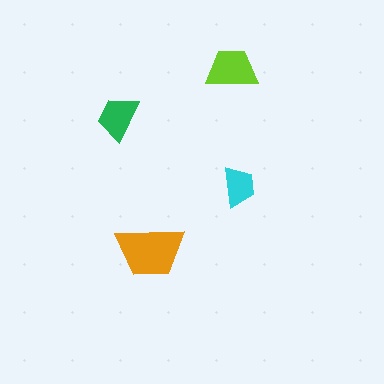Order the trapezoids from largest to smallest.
the orange one, the lime one, the green one, the cyan one.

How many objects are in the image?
There are 4 objects in the image.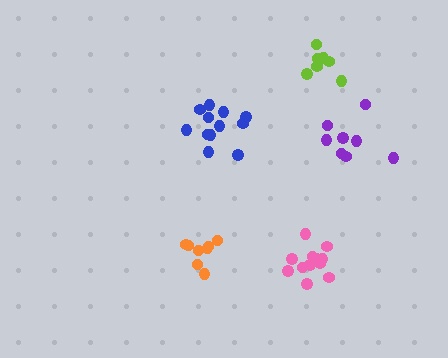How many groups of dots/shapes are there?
There are 5 groups.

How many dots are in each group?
Group 1: 12 dots, Group 2: 8 dots, Group 3: 8 dots, Group 4: 12 dots, Group 5: 7 dots (47 total).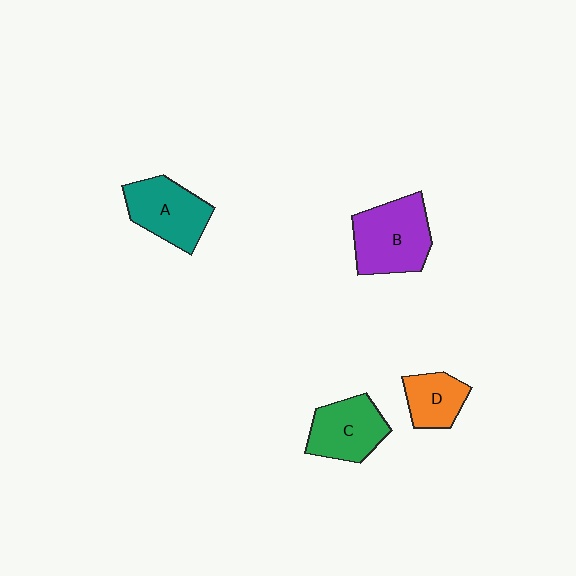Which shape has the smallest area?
Shape D (orange).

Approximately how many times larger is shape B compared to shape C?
Approximately 1.3 times.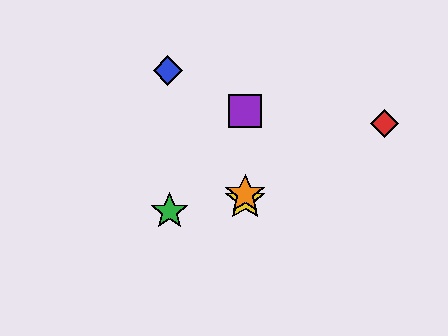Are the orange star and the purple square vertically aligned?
Yes, both are at x≈245.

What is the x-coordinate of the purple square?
The purple square is at x≈245.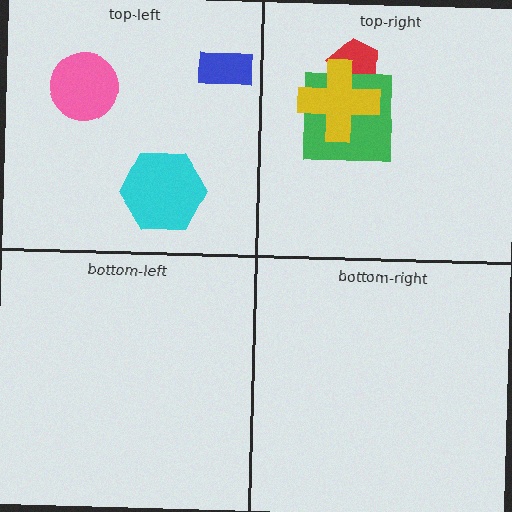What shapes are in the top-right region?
The red trapezoid, the green square, the yellow cross.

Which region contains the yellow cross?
The top-right region.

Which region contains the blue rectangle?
The top-left region.